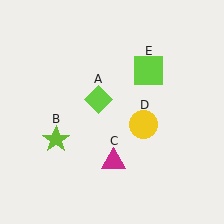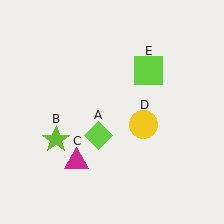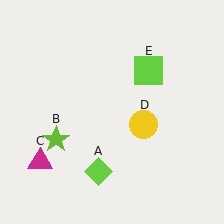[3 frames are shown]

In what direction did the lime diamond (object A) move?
The lime diamond (object A) moved down.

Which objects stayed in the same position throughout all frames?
Lime star (object B) and yellow circle (object D) and lime square (object E) remained stationary.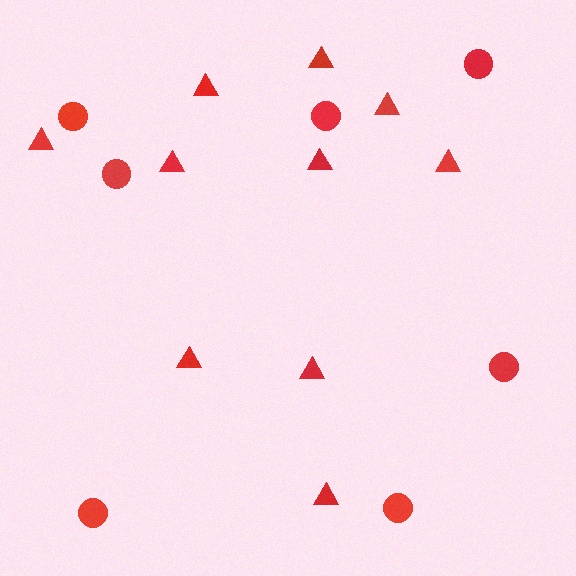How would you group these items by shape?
There are 2 groups: one group of triangles (10) and one group of circles (7).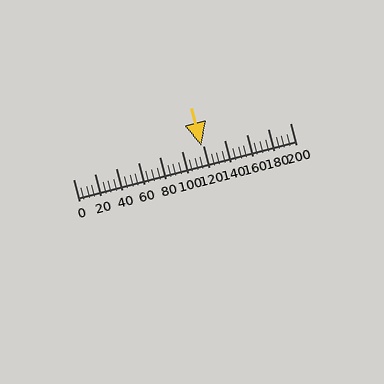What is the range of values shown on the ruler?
The ruler shows values from 0 to 200.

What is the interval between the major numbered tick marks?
The major tick marks are spaced 20 units apart.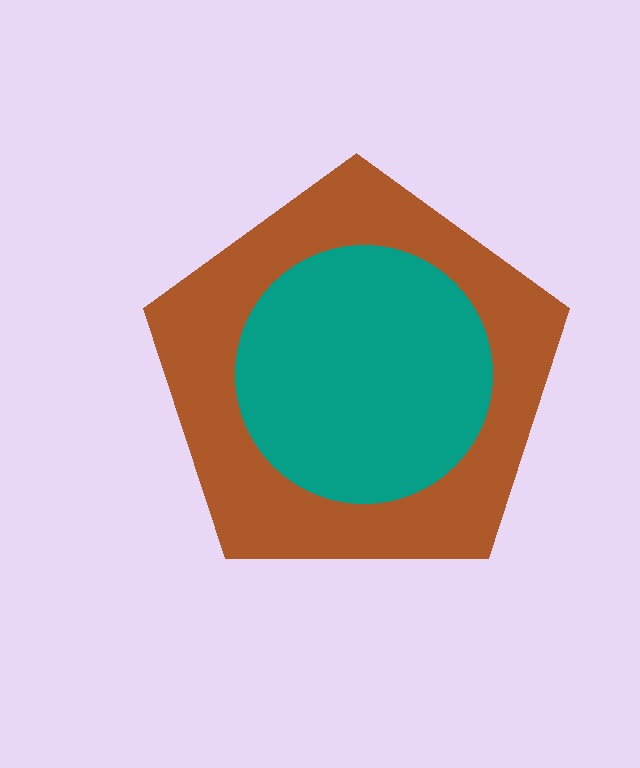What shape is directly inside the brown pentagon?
The teal circle.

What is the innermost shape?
The teal circle.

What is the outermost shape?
The brown pentagon.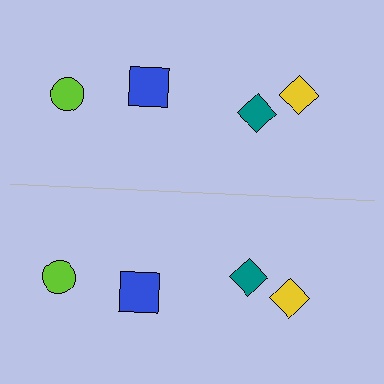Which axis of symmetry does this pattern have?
The pattern has a horizontal axis of symmetry running through the center of the image.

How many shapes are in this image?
There are 8 shapes in this image.